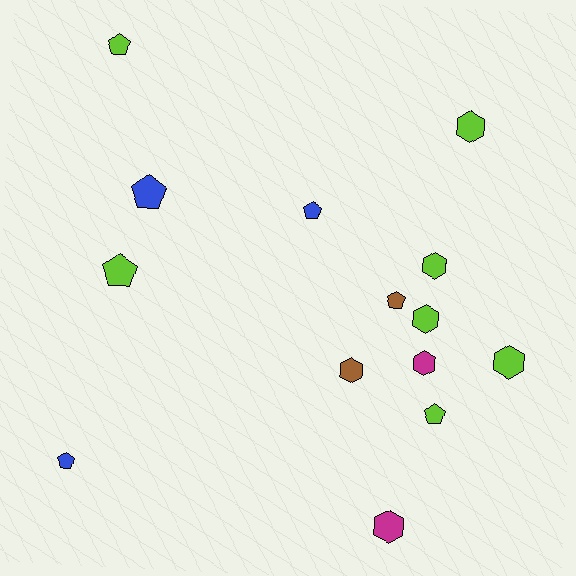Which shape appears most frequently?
Pentagon, with 7 objects.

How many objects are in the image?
There are 14 objects.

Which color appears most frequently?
Lime, with 7 objects.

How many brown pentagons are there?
There is 1 brown pentagon.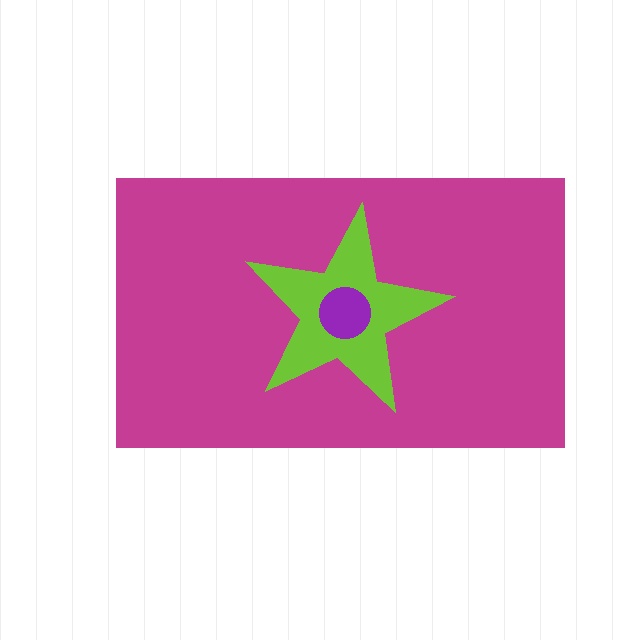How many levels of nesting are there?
3.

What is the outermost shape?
The magenta rectangle.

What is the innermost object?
The purple circle.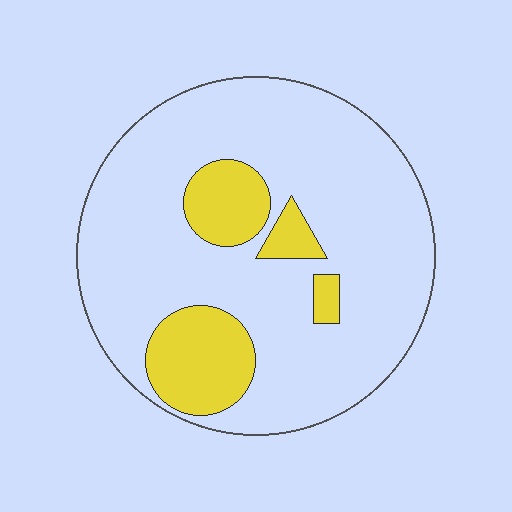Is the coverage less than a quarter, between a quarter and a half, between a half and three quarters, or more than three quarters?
Less than a quarter.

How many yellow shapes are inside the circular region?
4.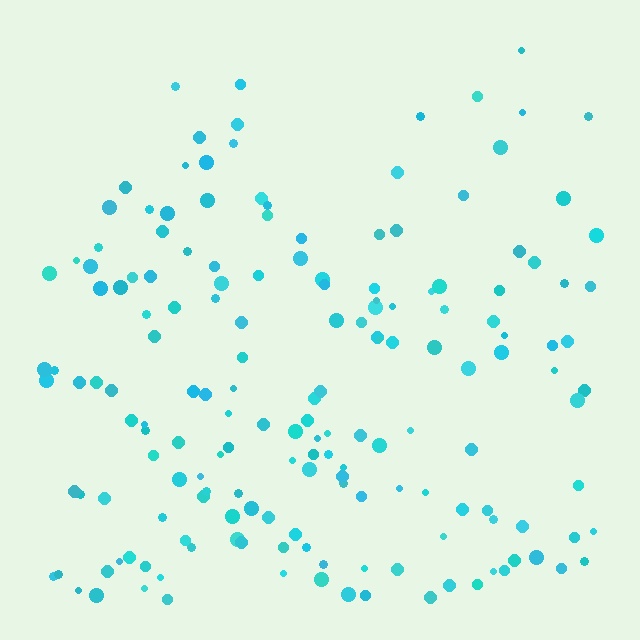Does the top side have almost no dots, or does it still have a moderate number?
Still a moderate number, just noticeably fewer than the bottom.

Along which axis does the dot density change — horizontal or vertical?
Vertical.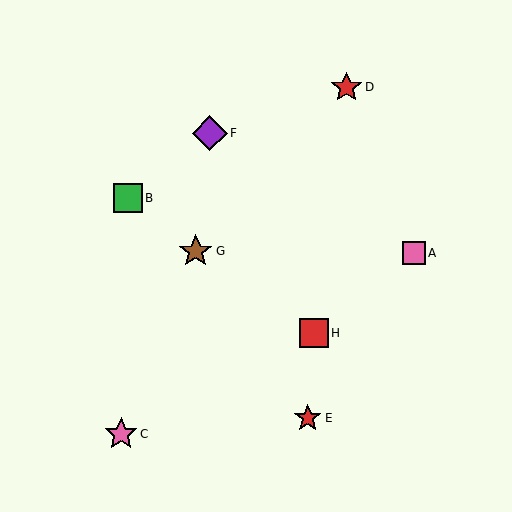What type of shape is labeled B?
Shape B is a green square.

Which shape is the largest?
The purple diamond (labeled F) is the largest.